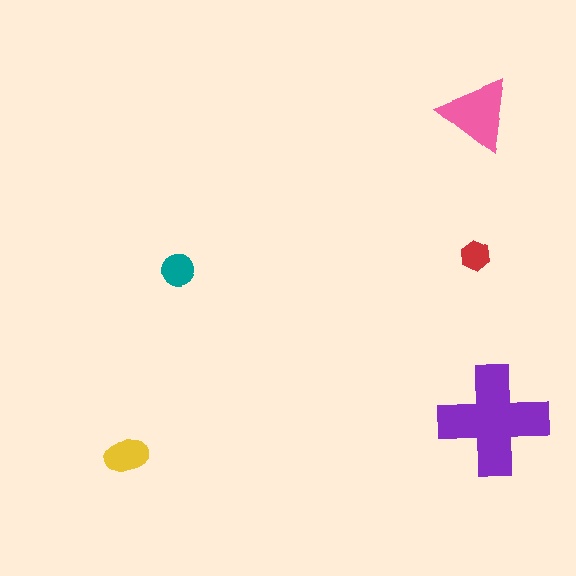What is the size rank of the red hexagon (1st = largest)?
5th.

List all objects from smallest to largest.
The red hexagon, the teal circle, the yellow ellipse, the pink triangle, the purple cross.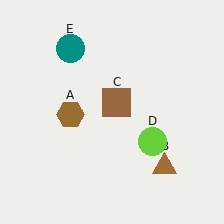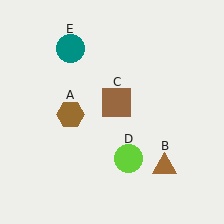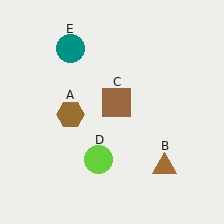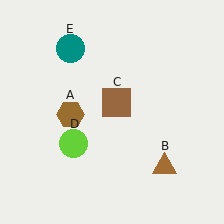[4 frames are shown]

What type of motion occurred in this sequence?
The lime circle (object D) rotated clockwise around the center of the scene.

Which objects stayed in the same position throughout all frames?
Brown hexagon (object A) and brown triangle (object B) and brown square (object C) and teal circle (object E) remained stationary.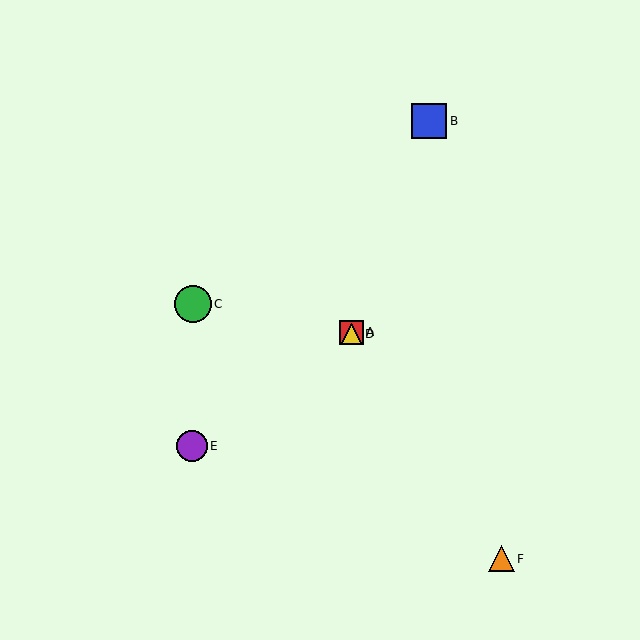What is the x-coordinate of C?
Object C is at x≈193.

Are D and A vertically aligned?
Yes, both are at x≈351.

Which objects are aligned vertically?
Objects A, D are aligned vertically.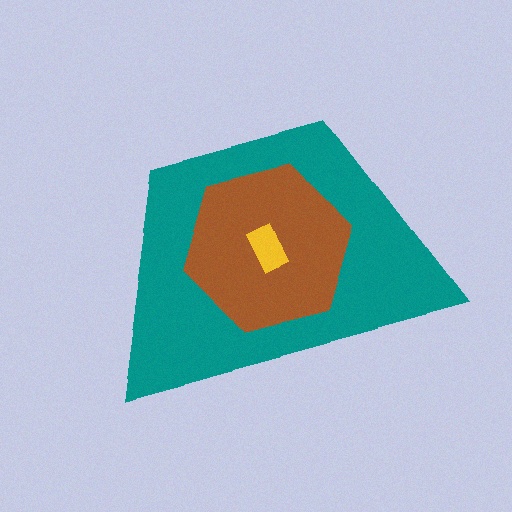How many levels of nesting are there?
3.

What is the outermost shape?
The teal trapezoid.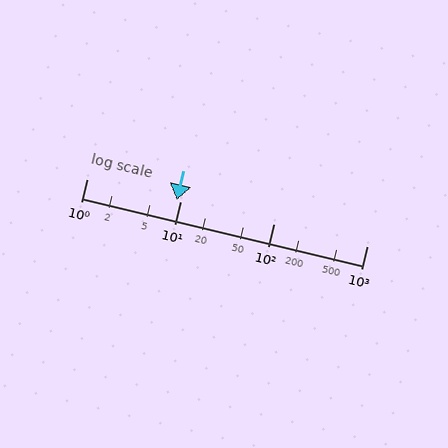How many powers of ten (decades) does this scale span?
The scale spans 3 decades, from 1 to 1000.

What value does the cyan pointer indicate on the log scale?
The pointer indicates approximately 9.1.